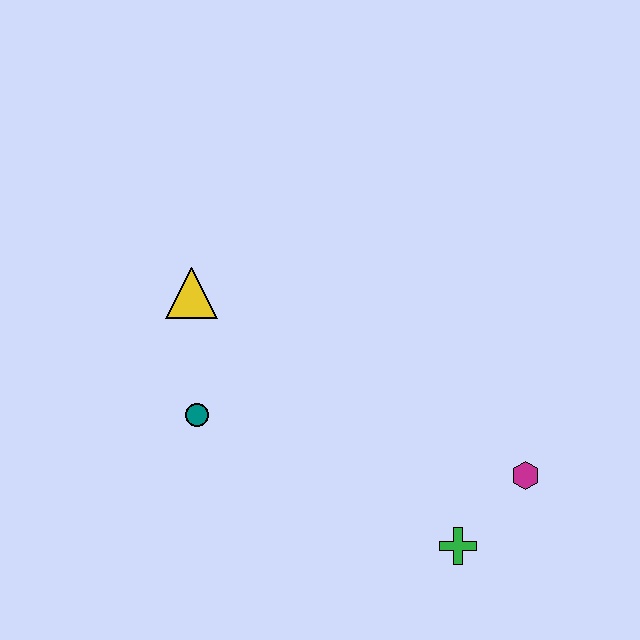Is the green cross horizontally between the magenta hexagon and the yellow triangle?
Yes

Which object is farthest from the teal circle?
The magenta hexagon is farthest from the teal circle.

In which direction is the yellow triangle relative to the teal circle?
The yellow triangle is above the teal circle.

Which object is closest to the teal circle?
The yellow triangle is closest to the teal circle.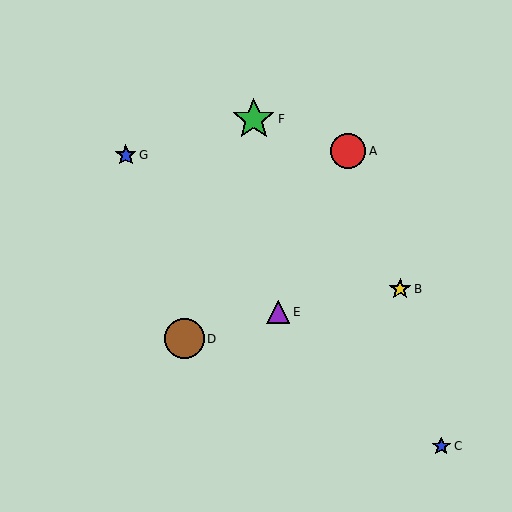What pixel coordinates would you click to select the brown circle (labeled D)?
Click at (184, 339) to select the brown circle D.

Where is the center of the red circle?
The center of the red circle is at (348, 151).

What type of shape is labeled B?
Shape B is a yellow star.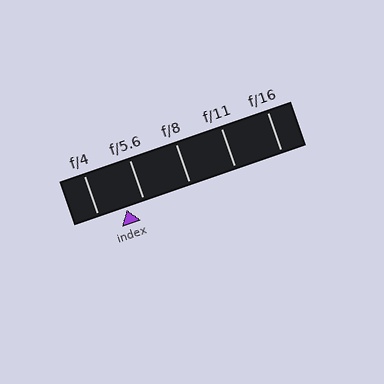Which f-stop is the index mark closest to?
The index mark is closest to f/5.6.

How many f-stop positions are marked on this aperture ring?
There are 5 f-stop positions marked.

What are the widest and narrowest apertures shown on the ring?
The widest aperture shown is f/4 and the narrowest is f/16.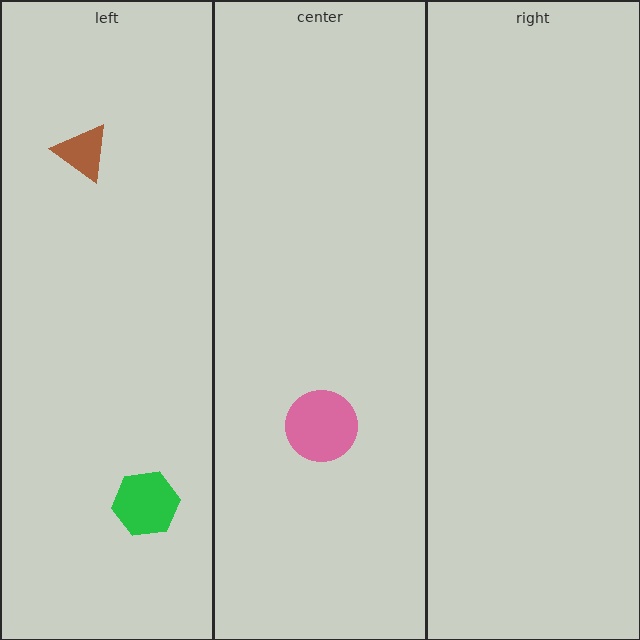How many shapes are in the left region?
2.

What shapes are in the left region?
The green hexagon, the brown triangle.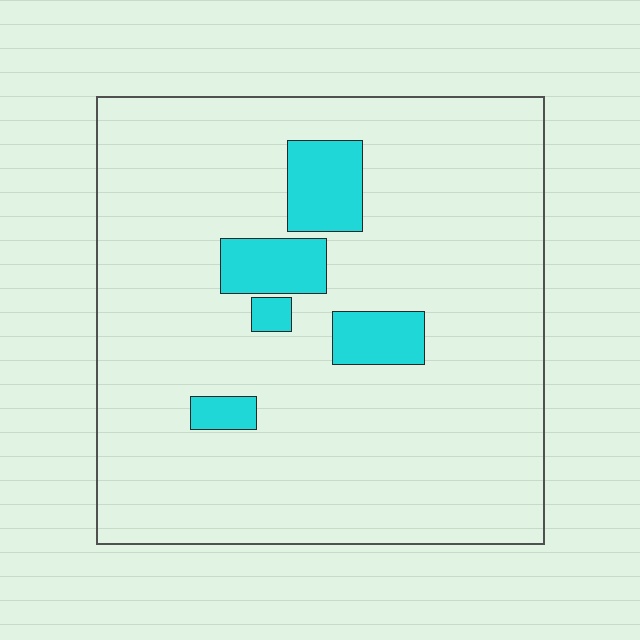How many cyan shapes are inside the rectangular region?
5.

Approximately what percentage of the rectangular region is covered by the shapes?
Approximately 10%.